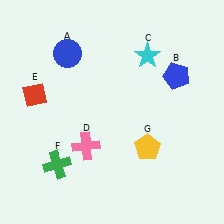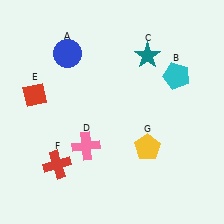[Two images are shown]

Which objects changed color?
B changed from blue to cyan. C changed from cyan to teal. F changed from green to red.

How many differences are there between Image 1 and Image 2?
There are 3 differences between the two images.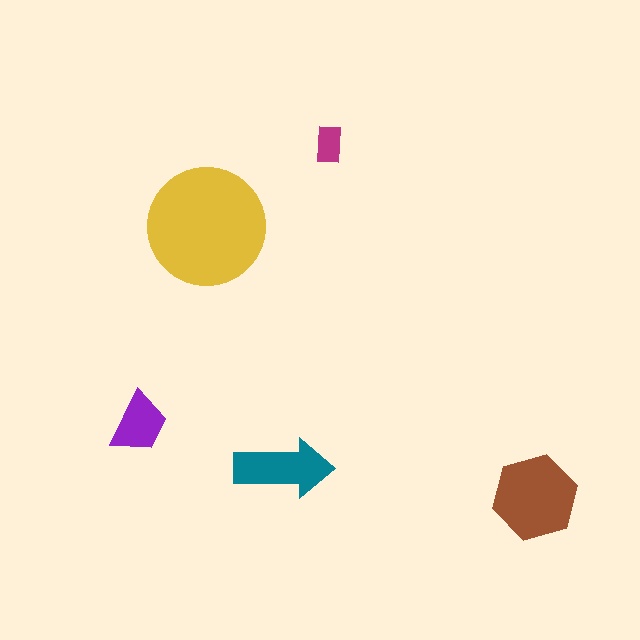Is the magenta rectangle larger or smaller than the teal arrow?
Smaller.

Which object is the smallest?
The magenta rectangle.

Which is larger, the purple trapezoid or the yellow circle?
The yellow circle.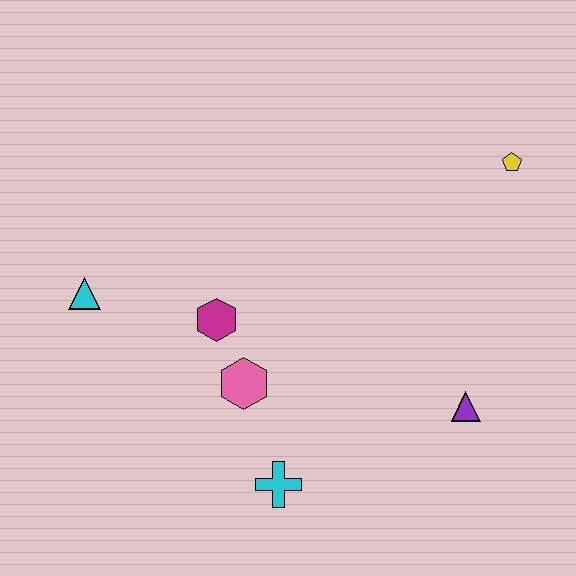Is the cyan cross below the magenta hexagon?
Yes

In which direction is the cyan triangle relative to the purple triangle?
The cyan triangle is to the left of the purple triangle.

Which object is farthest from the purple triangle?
The cyan triangle is farthest from the purple triangle.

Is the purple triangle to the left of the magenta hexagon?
No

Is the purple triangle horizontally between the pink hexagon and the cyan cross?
No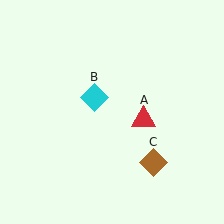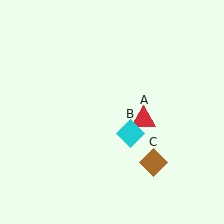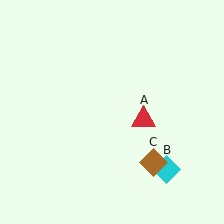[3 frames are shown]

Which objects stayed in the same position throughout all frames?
Red triangle (object A) and brown diamond (object C) remained stationary.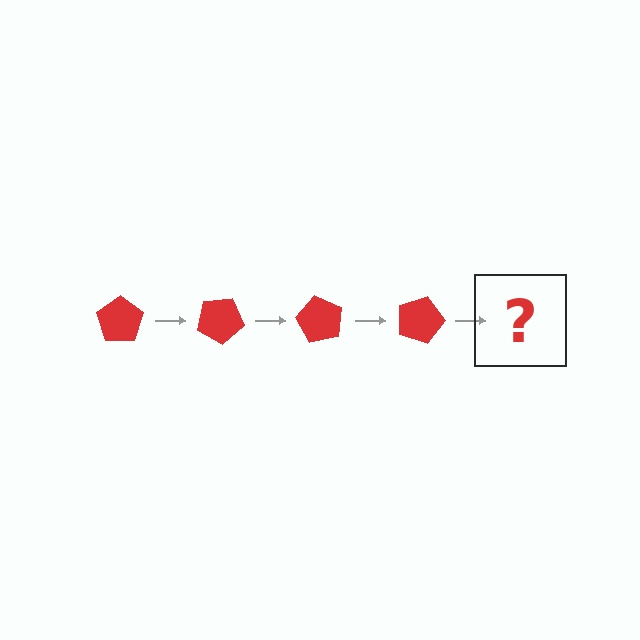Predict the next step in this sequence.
The next step is a red pentagon rotated 120 degrees.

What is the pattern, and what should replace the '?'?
The pattern is that the pentagon rotates 30 degrees each step. The '?' should be a red pentagon rotated 120 degrees.